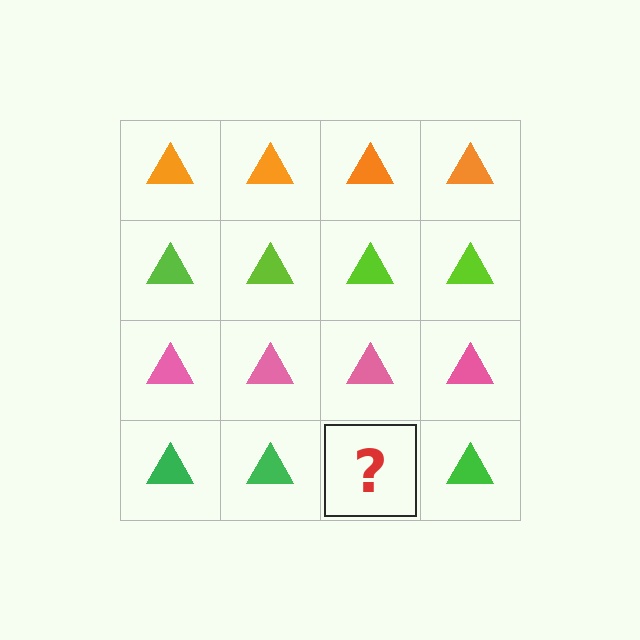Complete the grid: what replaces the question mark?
The question mark should be replaced with a green triangle.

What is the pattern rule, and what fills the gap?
The rule is that each row has a consistent color. The gap should be filled with a green triangle.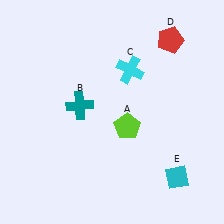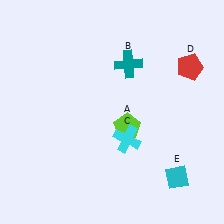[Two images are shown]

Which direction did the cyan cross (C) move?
The cyan cross (C) moved down.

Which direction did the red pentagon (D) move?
The red pentagon (D) moved down.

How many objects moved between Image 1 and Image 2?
3 objects moved between the two images.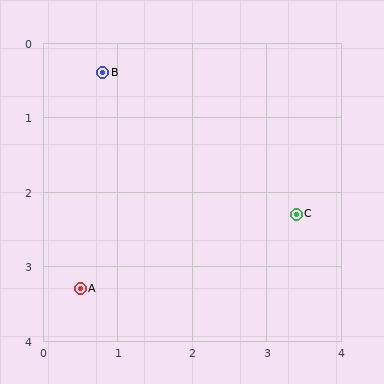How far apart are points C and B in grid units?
Points C and B are about 3.2 grid units apart.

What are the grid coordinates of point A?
Point A is at approximately (0.5, 3.3).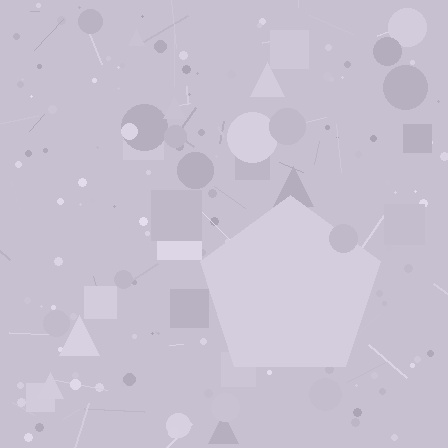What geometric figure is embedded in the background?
A pentagon is embedded in the background.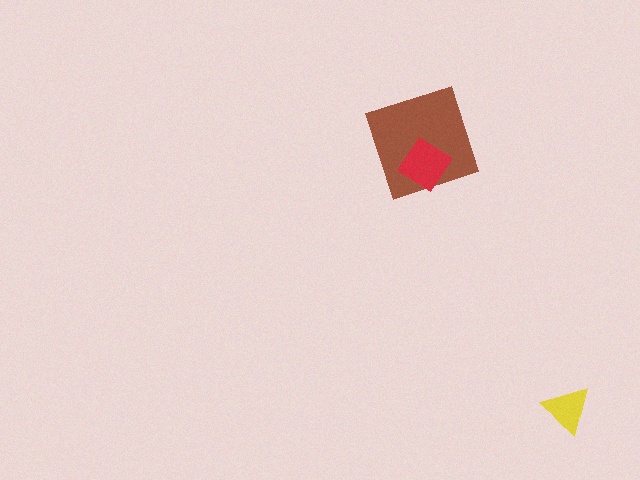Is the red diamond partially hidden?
No, no other shape covers it.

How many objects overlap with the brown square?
1 object overlaps with the brown square.